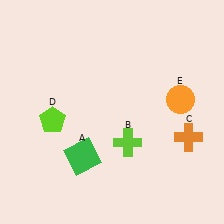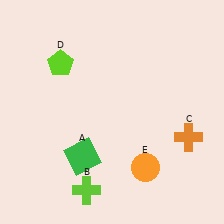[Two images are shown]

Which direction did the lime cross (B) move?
The lime cross (B) moved down.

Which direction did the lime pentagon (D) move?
The lime pentagon (D) moved up.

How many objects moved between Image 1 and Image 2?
3 objects moved between the two images.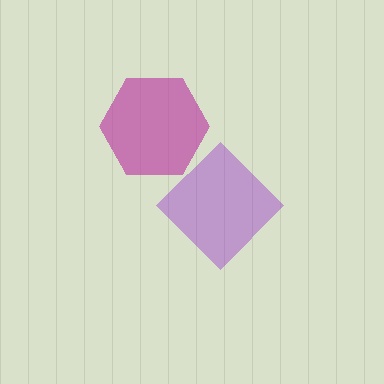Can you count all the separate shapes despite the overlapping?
Yes, there are 2 separate shapes.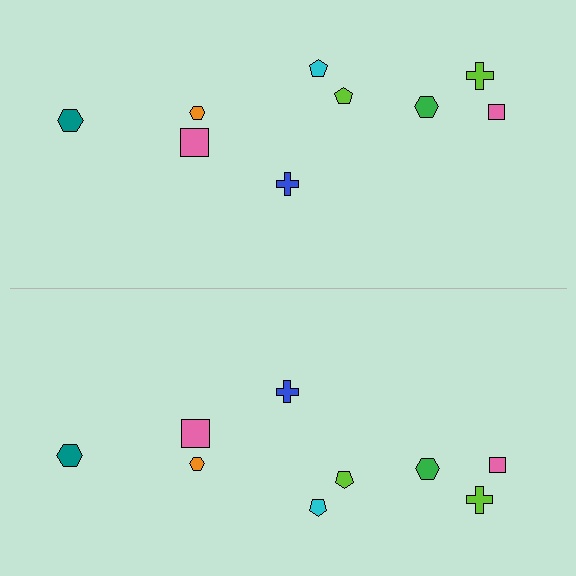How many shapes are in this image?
There are 18 shapes in this image.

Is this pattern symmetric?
Yes, this pattern has bilateral (reflection) symmetry.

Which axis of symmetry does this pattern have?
The pattern has a horizontal axis of symmetry running through the center of the image.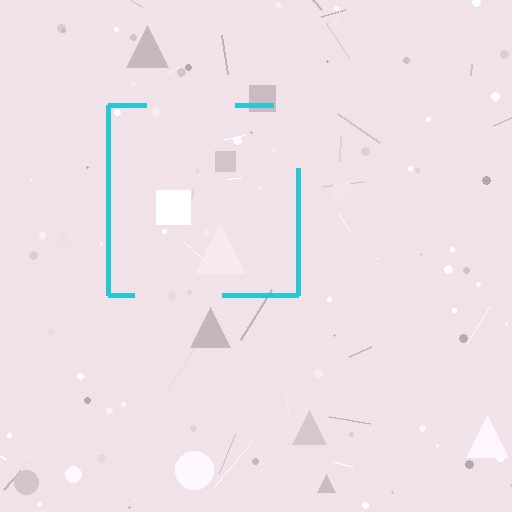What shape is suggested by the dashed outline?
The dashed outline suggests a square.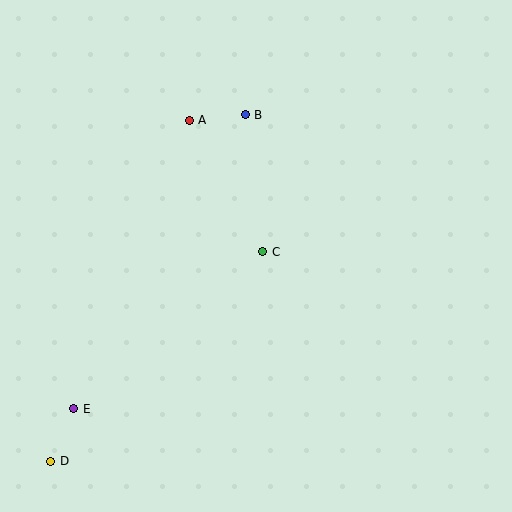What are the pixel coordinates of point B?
Point B is at (245, 115).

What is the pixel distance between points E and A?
The distance between E and A is 311 pixels.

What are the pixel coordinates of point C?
Point C is at (263, 252).